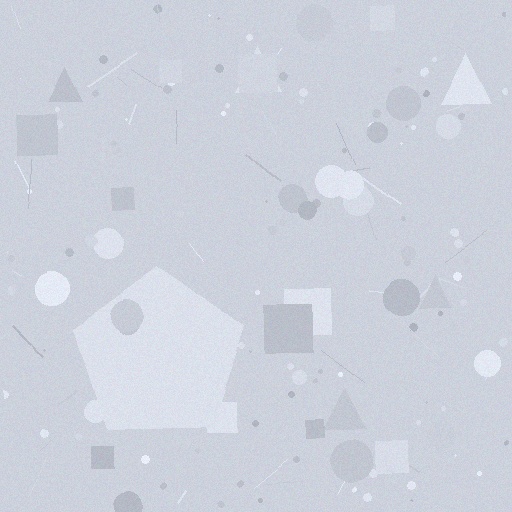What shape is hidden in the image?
A pentagon is hidden in the image.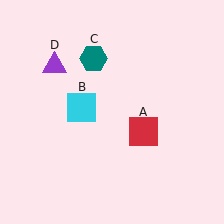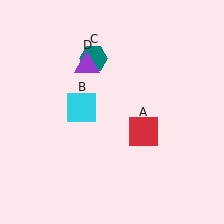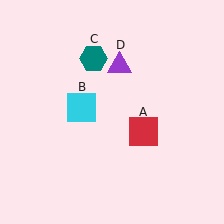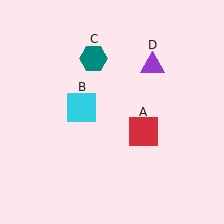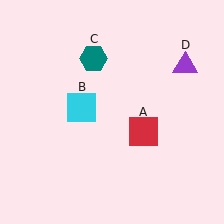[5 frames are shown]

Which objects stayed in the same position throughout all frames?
Red square (object A) and cyan square (object B) and teal hexagon (object C) remained stationary.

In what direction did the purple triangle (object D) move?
The purple triangle (object D) moved right.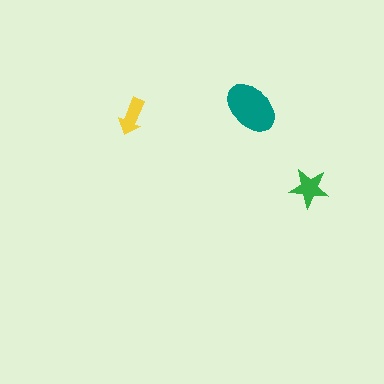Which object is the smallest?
The yellow arrow.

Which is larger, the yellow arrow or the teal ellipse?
The teal ellipse.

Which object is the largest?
The teal ellipse.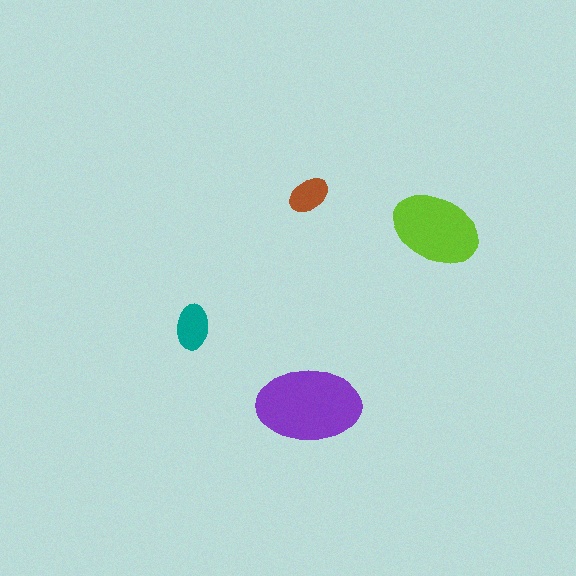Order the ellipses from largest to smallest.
the purple one, the lime one, the teal one, the brown one.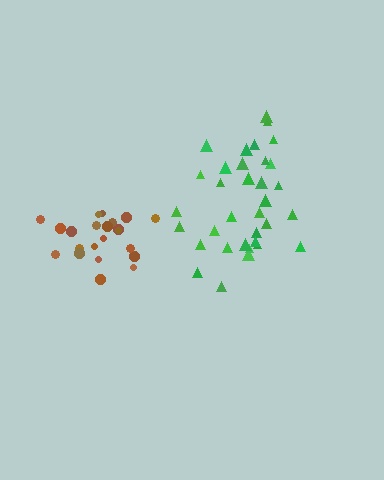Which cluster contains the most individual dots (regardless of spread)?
Green (34).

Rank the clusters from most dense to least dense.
brown, green.